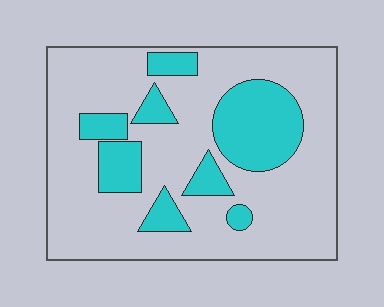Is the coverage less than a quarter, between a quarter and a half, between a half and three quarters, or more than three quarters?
Between a quarter and a half.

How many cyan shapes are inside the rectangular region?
8.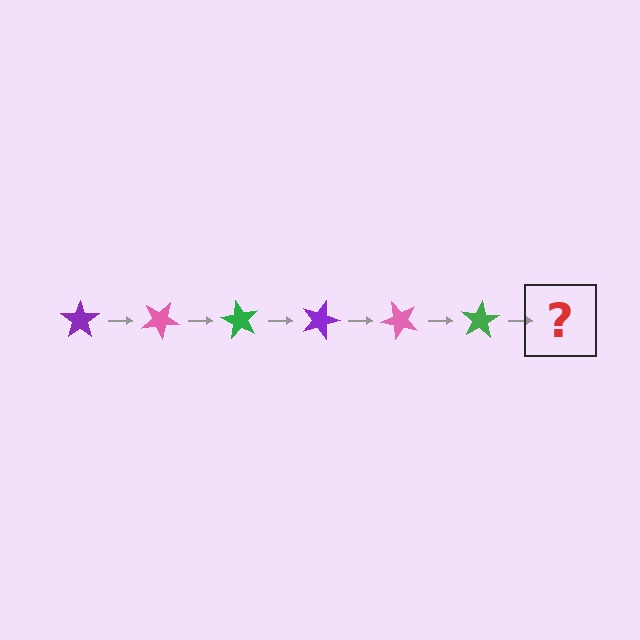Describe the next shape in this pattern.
It should be a purple star, rotated 180 degrees from the start.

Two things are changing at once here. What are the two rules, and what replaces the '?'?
The two rules are that it rotates 30 degrees each step and the color cycles through purple, pink, and green. The '?' should be a purple star, rotated 180 degrees from the start.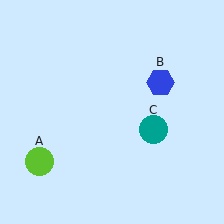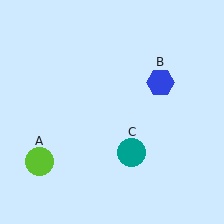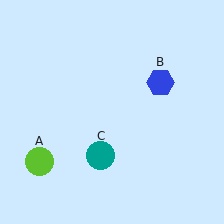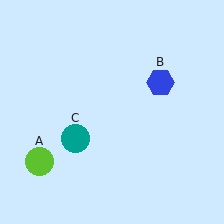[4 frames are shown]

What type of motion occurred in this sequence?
The teal circle (object C) rotated clockwise around the center of the scene.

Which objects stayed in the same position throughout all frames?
Lime circle (object A) and blue hexagon (object B) remained stationary.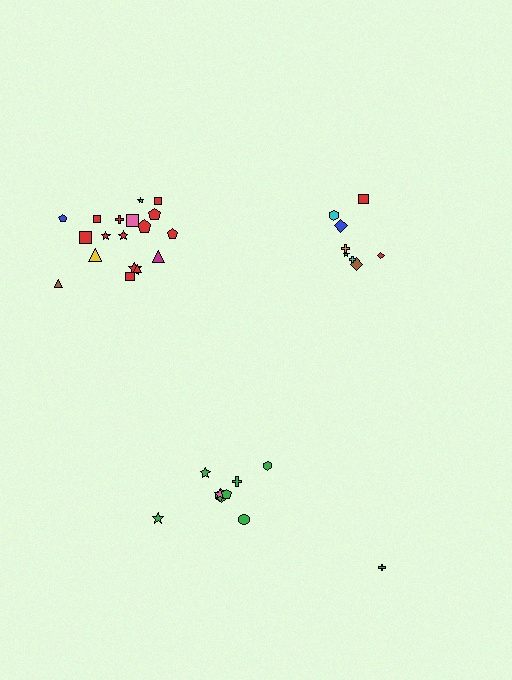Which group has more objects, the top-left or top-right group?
The top-left group.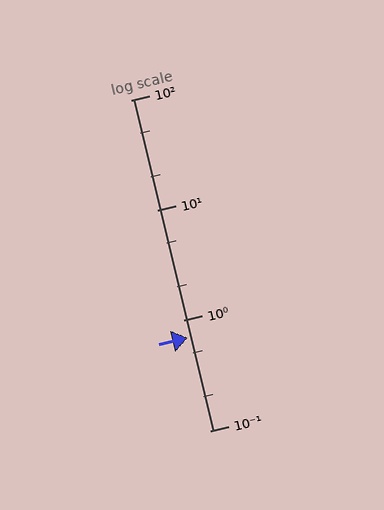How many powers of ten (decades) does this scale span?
The scale spans 3 decades, from 0.1 to 100.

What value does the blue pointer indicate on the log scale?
The pointer indicates approximately 0.69.